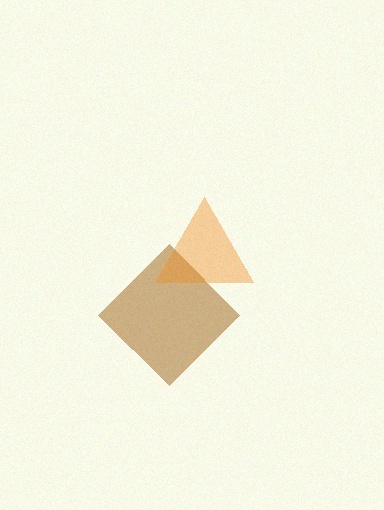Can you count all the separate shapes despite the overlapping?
Yes, there are 2 separate shapes.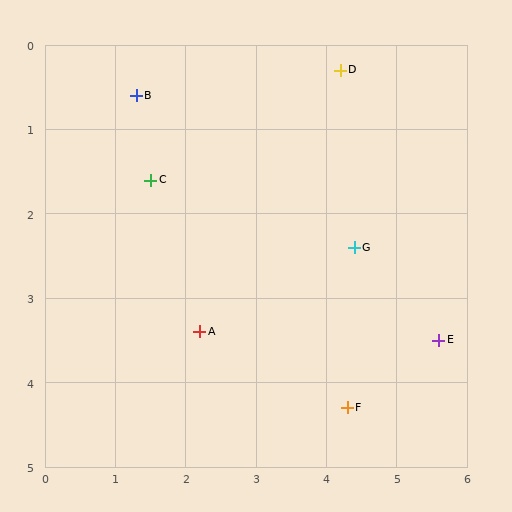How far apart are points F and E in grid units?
Points F and E are about 1.5 grid units apart.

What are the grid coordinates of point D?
Point D is at approximately (4.2, 0.3).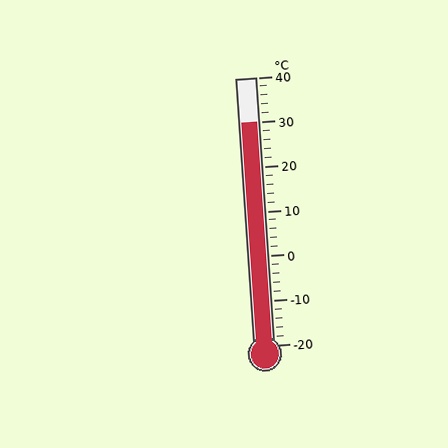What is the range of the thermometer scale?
The thermometer scale ranges from -20°C to 40°C.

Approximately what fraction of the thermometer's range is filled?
The thermometer is filled to approximately 85% of its range.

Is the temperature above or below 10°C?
The temperature is above 10°C.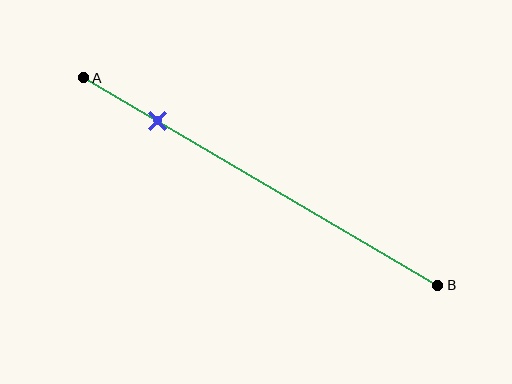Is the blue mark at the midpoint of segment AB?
No, the mark is at about 20% from A, not at the 50% midpoint.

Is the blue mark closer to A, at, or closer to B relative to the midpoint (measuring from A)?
The blue mark is closer to point A than the midpoint of segment AB.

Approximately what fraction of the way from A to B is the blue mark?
The blue mark is approximately 20% of the way from A to B.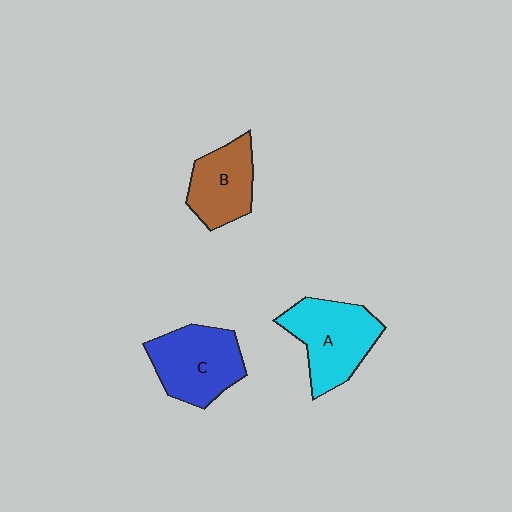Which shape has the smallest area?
Shape B (brown).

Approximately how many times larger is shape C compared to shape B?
Approximately 1.3 times.